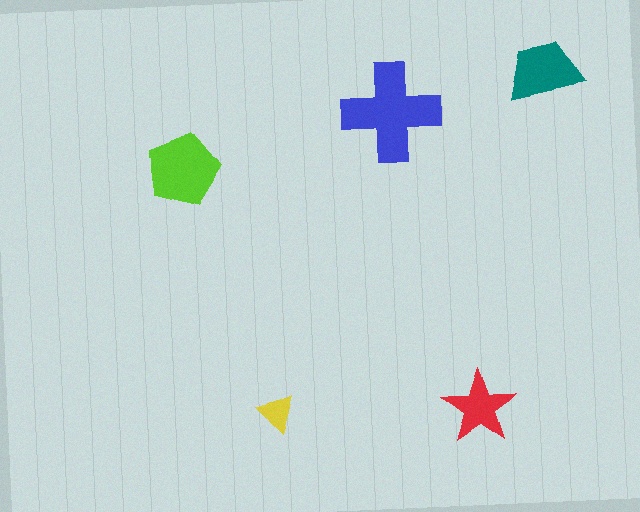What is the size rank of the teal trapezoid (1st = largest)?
3rd.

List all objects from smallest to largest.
The yellow triangle, the red star, the teal trapezoid, the lime pentagon, the blue cross.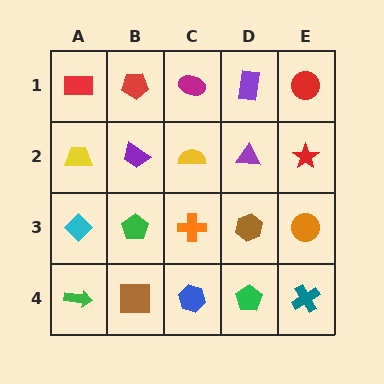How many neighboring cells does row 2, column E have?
3.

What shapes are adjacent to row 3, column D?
A purple triangle (row 2, column D), a green pentagon (row 4, column D), an orange cross (row 3, column C), an orange circle (row 3, column E).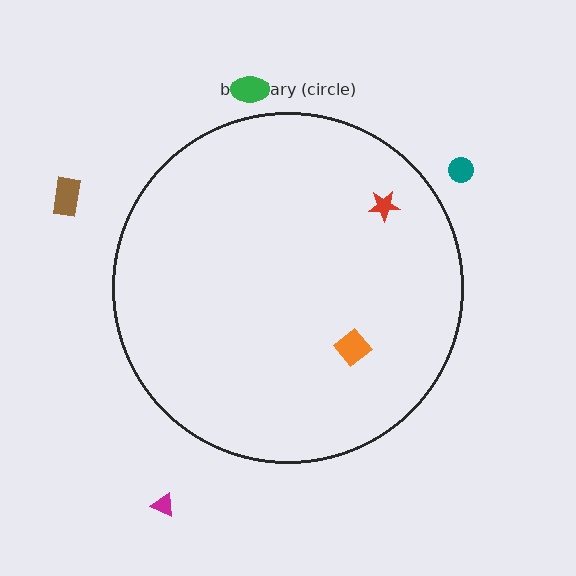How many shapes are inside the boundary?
2 inside, 4 outside.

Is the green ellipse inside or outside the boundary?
Outside.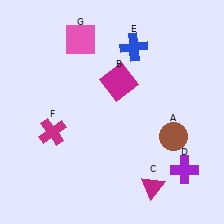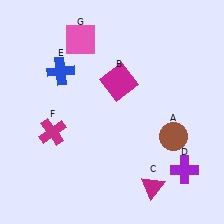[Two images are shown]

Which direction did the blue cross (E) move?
The blue cross (E) moved left.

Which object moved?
The blue cross (E) moved left.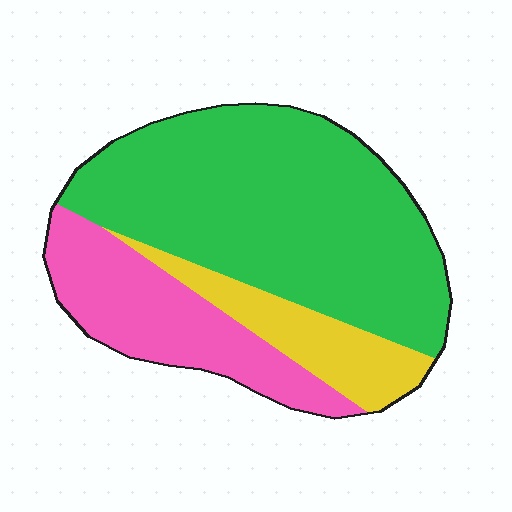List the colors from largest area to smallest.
From largest to smallest: green, pink, yellow.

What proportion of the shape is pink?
Pink covers around 25% of the shape.